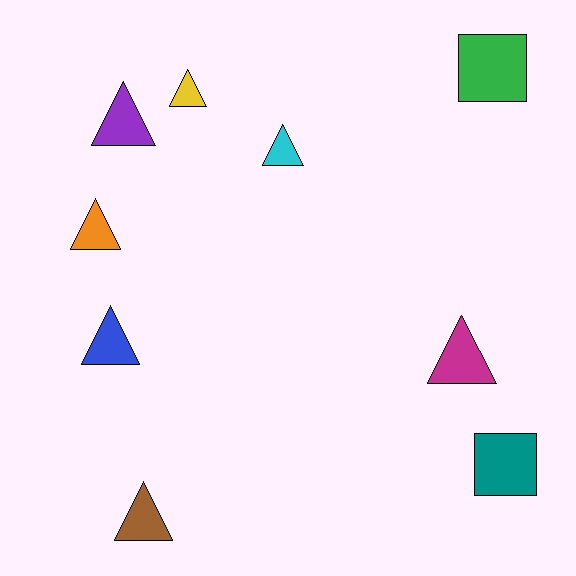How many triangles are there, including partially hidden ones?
There are 7 triangles.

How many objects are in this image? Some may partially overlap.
There are 9 objects.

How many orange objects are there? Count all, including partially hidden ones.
There is 1 orange object.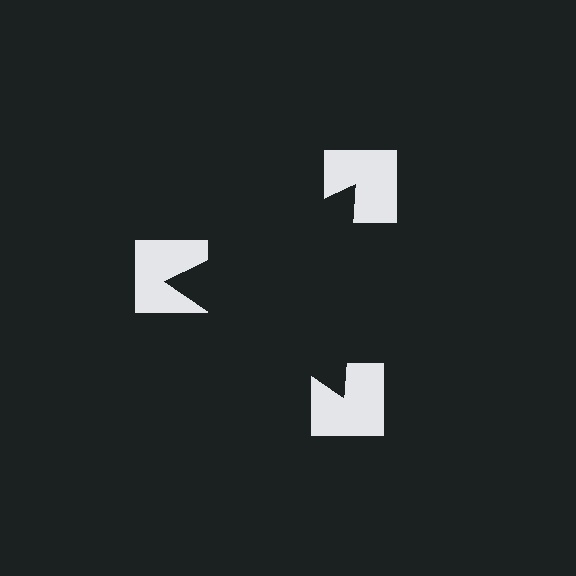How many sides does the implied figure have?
3 sides.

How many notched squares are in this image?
There are 3 — one at each vertex of the illusory triangle.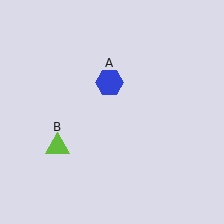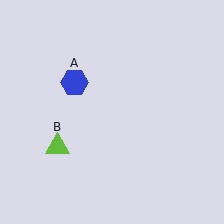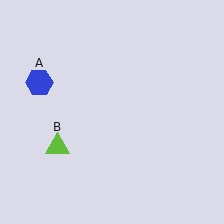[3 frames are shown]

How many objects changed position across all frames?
1 object changed position: blue hexagon (object A).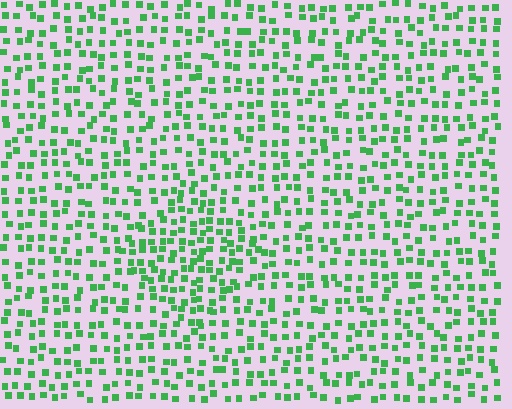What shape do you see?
I see a diamond.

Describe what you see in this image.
The image contains small green elements arranged at two different densities. A diamond-shaped region is visible where the elements are more densely packed than the surrounding area.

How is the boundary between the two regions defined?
The boundary is defined by a change in element density (approximately 1.5x ratio). All elements are the same color, size, and shape.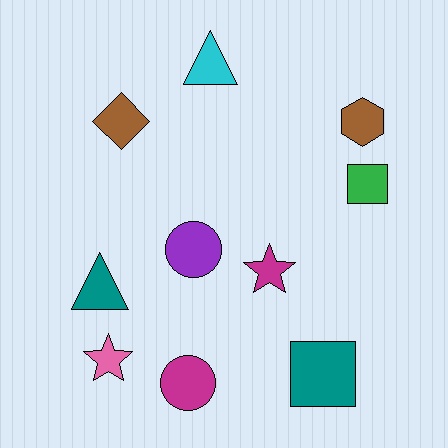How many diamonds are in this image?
There is 1 diamond.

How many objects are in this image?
There are 10 objects.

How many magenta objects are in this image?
There are 2 magenta objects.